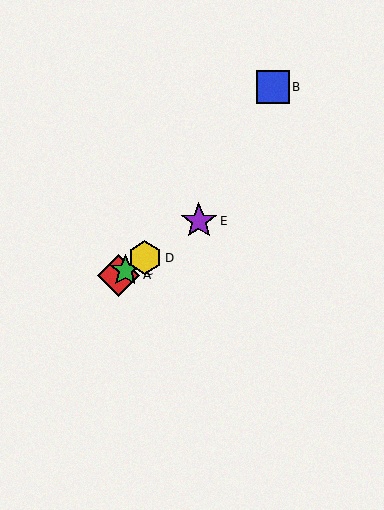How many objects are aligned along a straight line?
4 objects (A, C, D, E) are aligned along a straight line.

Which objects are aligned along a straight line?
Objects A, C, D, E are aligned along a straight line.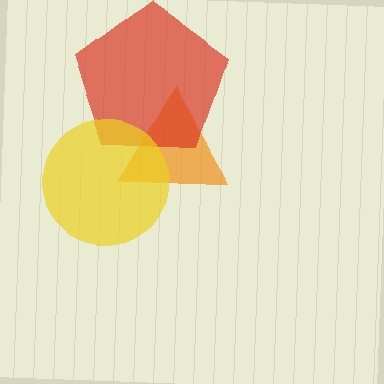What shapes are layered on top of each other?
The layered shapes are: an orange triangle, a red pentagon, a yellow circle.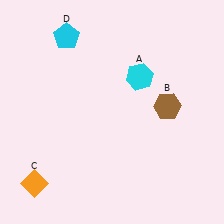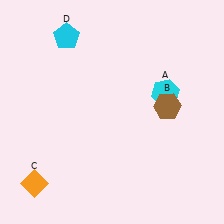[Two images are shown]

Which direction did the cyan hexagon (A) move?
The cyan hexagon (A) moved right.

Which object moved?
The cyan hexagon (A) moved right.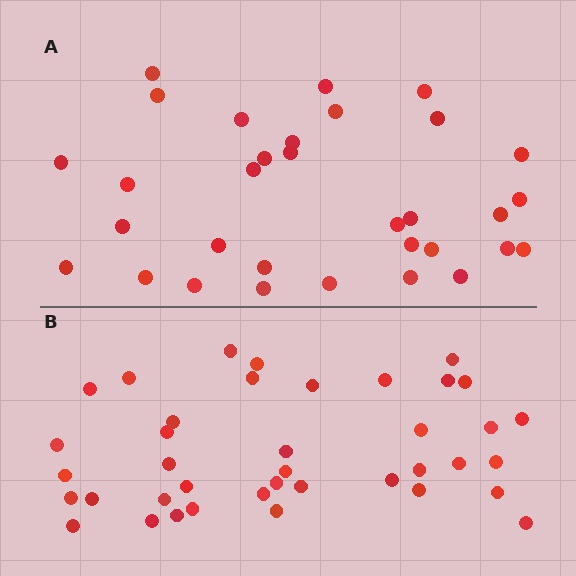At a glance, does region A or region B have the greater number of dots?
Region B (the bottom region) has more dots.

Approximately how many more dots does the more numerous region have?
Region B has roughly 8 or so more dots than region A.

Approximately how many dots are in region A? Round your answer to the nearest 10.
About 30 dots. (The exact count is 32, which rounds to 30.)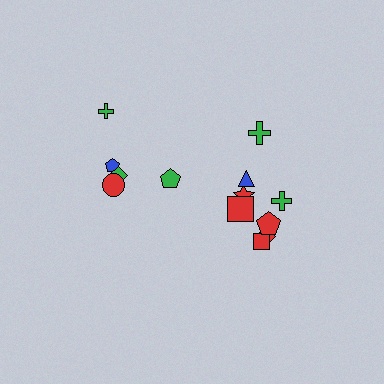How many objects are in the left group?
There are 5 objects.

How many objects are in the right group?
There are 8 objects.